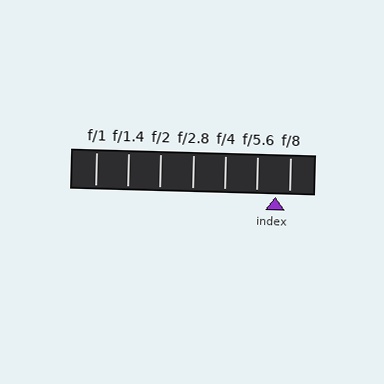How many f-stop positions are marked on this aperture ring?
There are 7 f-stop positions marked.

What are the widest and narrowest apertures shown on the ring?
The widest aperture shown is f/1 and the narrowest is f/8.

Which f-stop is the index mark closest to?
The index mark is closest to f/8.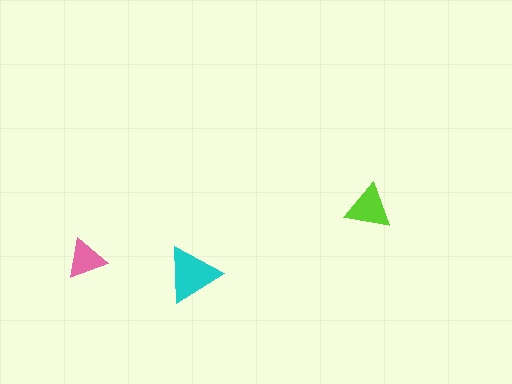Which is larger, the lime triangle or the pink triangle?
The lime one.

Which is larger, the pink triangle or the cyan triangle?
The cyan one.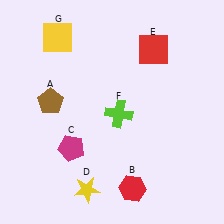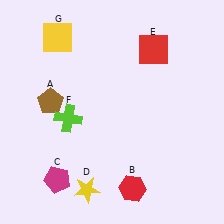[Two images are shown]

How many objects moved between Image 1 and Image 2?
2 objects moved between the two images.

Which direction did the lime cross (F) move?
The lime cross (F) moved left.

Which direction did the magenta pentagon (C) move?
The magenta pentagon (C) moved down.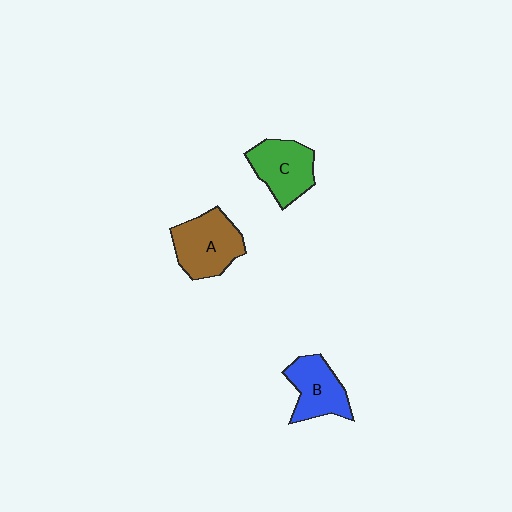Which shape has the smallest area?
Shape B (blue).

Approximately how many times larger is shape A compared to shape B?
Approximately 1.2 times.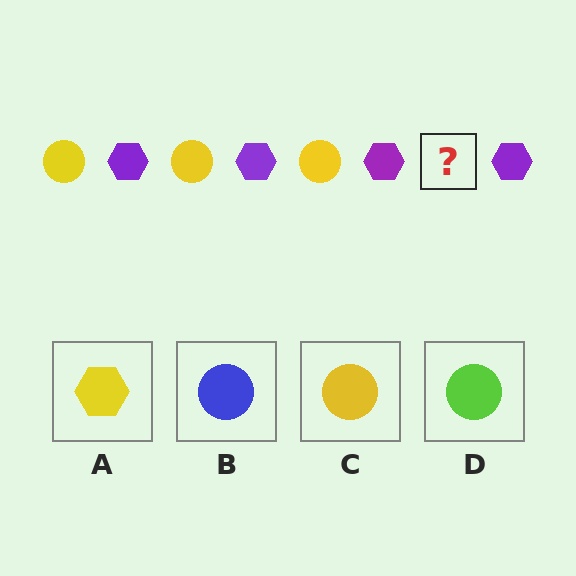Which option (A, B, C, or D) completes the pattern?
C.